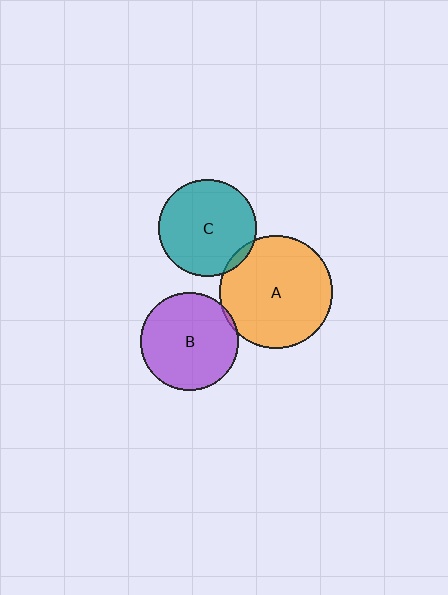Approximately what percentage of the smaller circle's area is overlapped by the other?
Approximately 5%.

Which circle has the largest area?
Circle A (orange).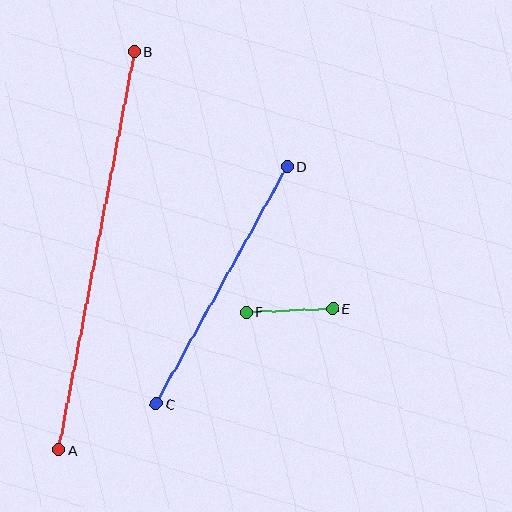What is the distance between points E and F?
The distance is approximately 86 pixels.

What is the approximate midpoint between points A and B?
The midpoint is at approximately (96, 251) pixels.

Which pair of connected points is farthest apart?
Points A and B are farthest apart.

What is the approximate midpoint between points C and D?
The midpoint is at approximately (222, 285) pixels.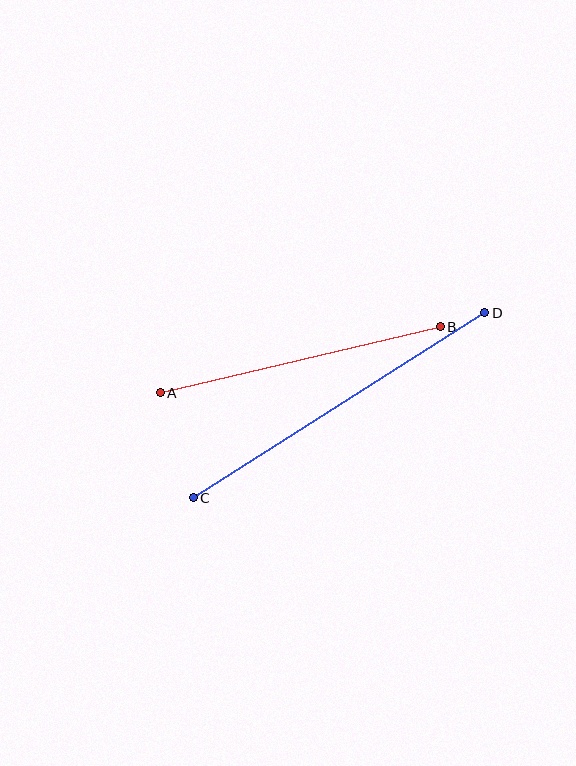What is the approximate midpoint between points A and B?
The midpoint is at approximately (300, 360) pixels.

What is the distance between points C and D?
The distance is approximately 345 pixels.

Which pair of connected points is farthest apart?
Points C and D are farthest apart.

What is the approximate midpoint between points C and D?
The midpoint is at approximately (339, 405) pixels.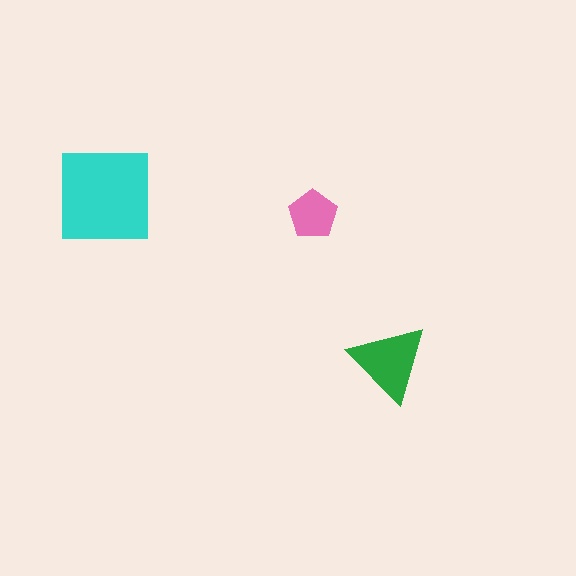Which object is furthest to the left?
The cyan square is leftmost.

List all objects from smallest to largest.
The pink pentagon, the green triangle, the cyan square.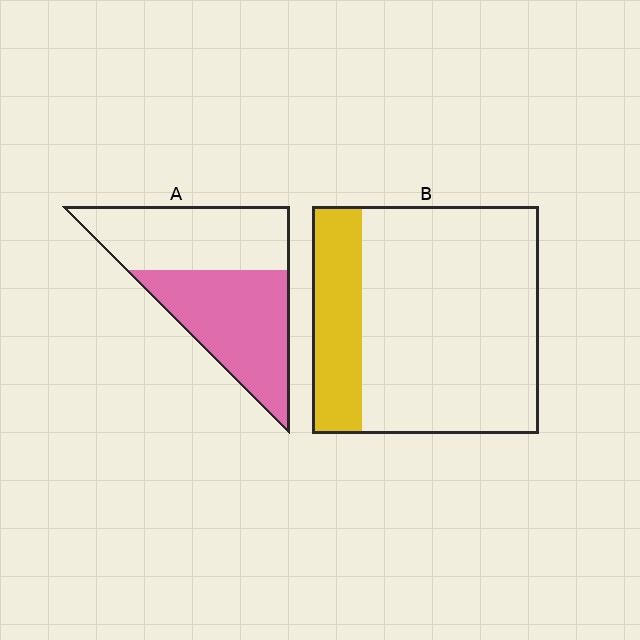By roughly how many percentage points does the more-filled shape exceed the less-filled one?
By roughly 30 percentage points (A over B).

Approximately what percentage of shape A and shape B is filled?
A is approximately 50% and B is approximately 20%.